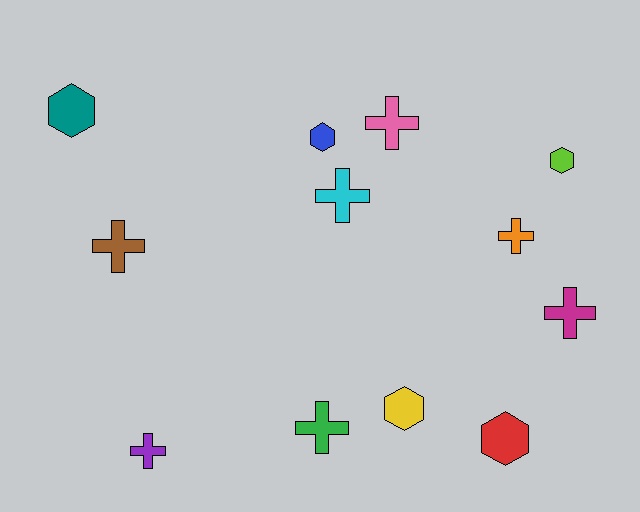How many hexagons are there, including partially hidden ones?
There are 5 hexagons.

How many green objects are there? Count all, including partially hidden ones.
There is 1 green object.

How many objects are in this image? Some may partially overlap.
There are 12 objects.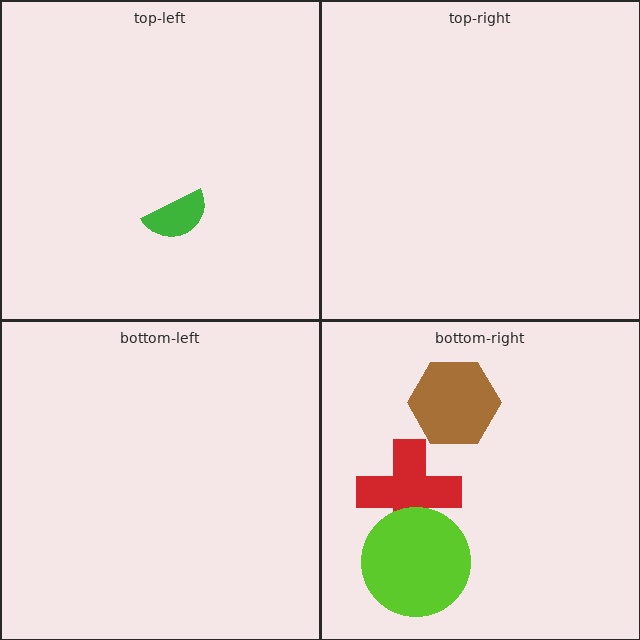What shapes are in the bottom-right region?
The red cross, the brown hexagon, the lime circle.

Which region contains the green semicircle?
The top-left region.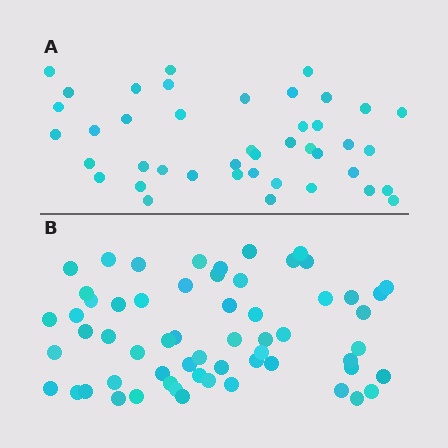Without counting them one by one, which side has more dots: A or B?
Region B (the bottom region) has more dots.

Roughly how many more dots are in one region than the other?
Region B has approximately 20 more dots than region A.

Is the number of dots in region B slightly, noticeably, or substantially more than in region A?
Region B has noticeably more, but not dramatically so. The ratio is roughly 1.4 to 1.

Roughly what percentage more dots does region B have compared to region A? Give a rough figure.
About 45% more.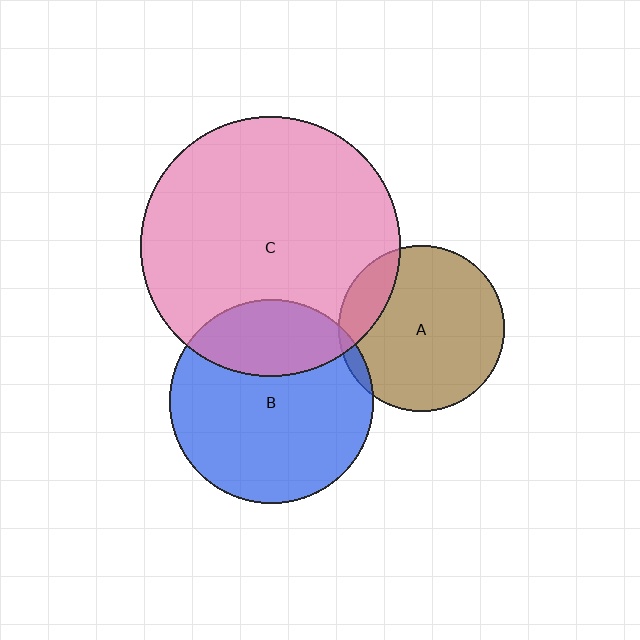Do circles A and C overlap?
Yes.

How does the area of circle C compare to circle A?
Approximately 2.5 times.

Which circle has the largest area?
Circle C (pink).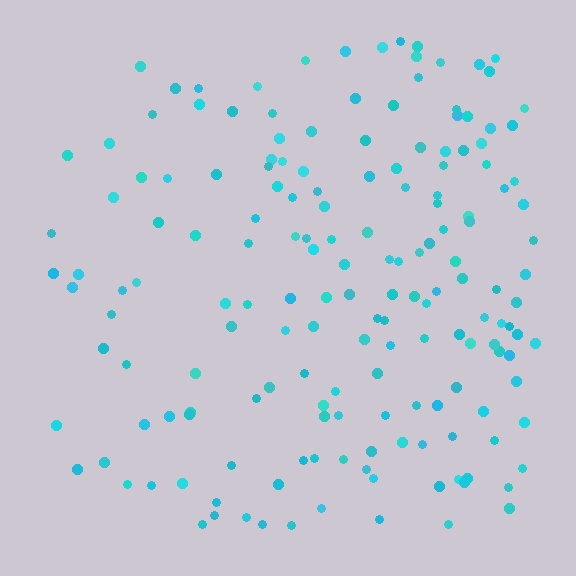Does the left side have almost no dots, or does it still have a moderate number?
Still a moderate number, just noticeably fewer than the right.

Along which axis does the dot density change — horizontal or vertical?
Horizontal.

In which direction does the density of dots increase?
From left to right, with the right side densest.